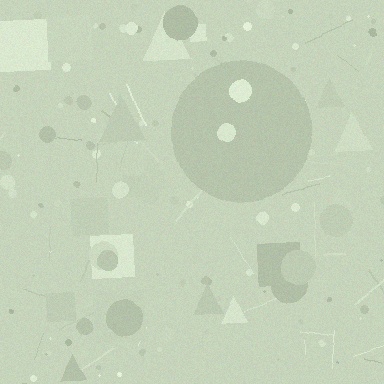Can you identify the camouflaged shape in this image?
The camouflaged shape is a circle.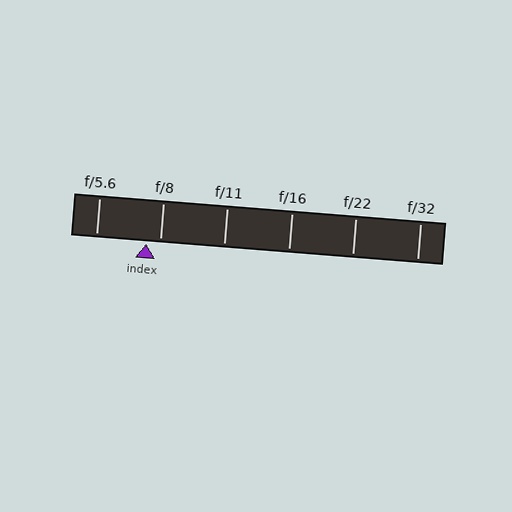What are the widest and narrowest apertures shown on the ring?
The widest aperture shown is f/5.6 and the narrowest is f/32.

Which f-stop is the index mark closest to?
The index mark is closest to f/8.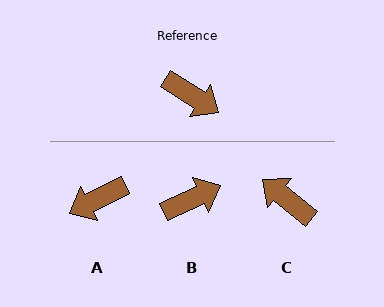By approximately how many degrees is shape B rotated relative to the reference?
Approximately 58 degrees counter-clockwise.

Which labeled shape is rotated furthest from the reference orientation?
C, about 174 degrees away.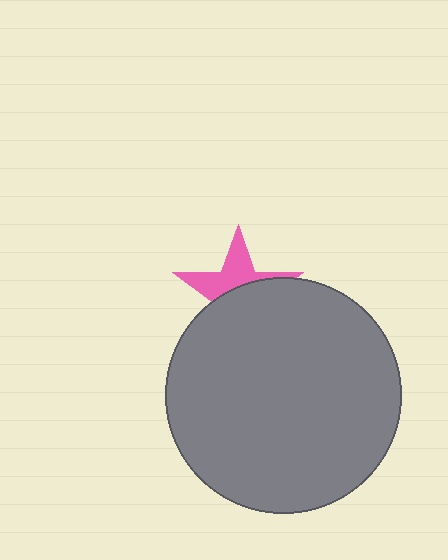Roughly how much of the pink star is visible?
A small part of it is visible (roughly 43%).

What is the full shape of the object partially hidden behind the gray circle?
The partially hidden object is a pink star.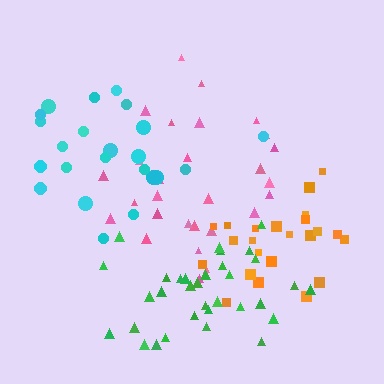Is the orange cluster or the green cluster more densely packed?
Orange.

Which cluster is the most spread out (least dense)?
Cyan.